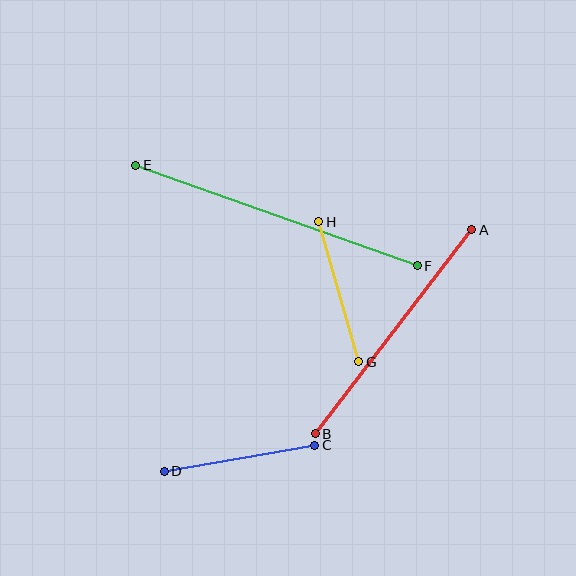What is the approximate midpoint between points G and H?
The midpoint is at approximately (339, 292) pixels.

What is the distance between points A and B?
The distance is approximately 257 pixels.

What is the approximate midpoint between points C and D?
The midpoint is at approximately (240, 458) pixels.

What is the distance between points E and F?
The distance is approximately 299 pixels.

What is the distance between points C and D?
The distance is approximately 153 pixels.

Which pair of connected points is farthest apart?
Points E and F are farthest apart.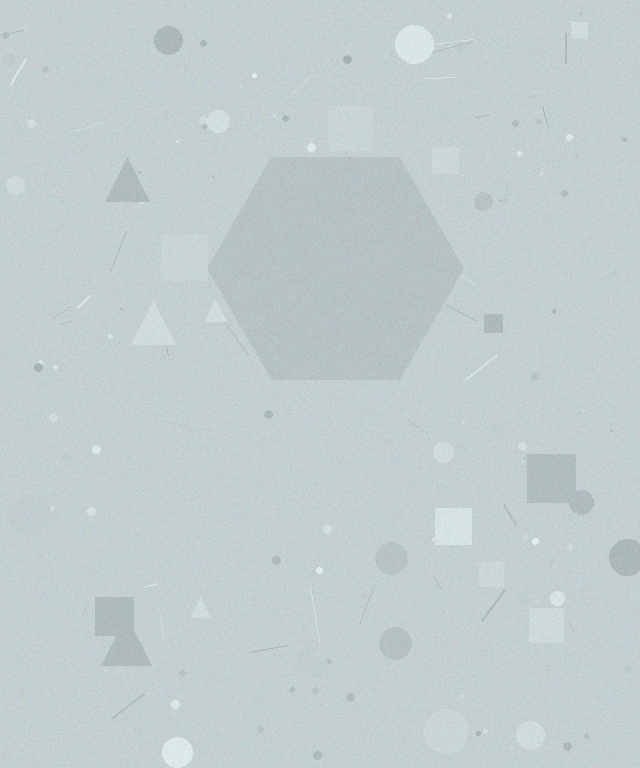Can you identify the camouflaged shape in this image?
The camouflaged shape is a hexagon.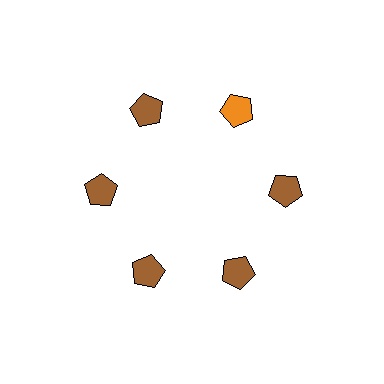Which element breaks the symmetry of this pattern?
The orange pentagon at roughly the 1 o'clock position breaks the symmetry. All other shapes are brown pentagons.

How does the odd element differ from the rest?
It has a different color: orange instead of brown.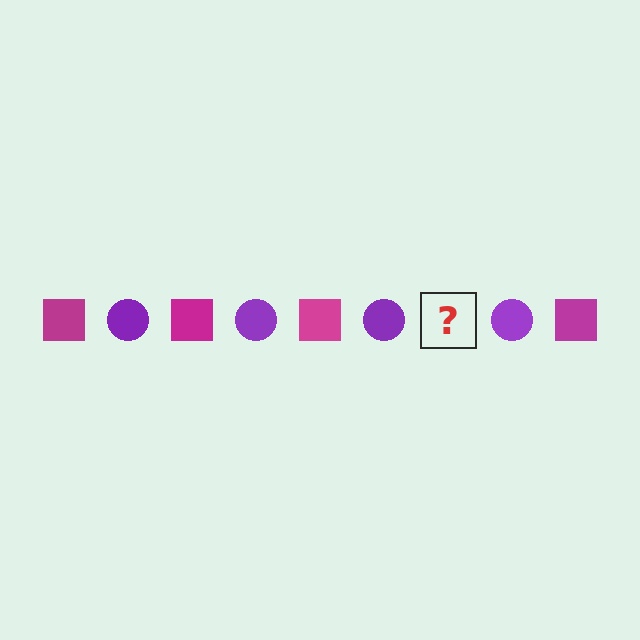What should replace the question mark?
The question mark should be replaced with a magenta square.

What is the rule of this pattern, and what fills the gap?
The rule is that the pattern alternates between magenta square and purple circle. The gap should be filled with a magenta square.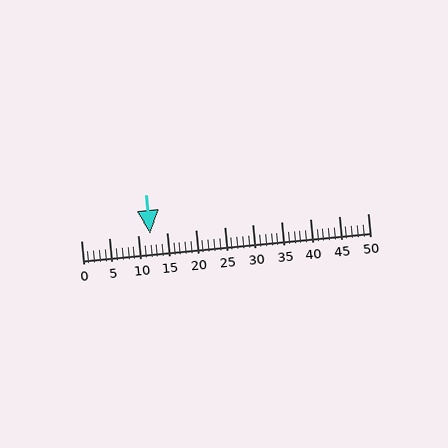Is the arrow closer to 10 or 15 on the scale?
The arrow is closer to 10.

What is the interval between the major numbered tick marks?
The major tick marks are spaced 5 units apart.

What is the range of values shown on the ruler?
The ruler shows values from 0 to 50.